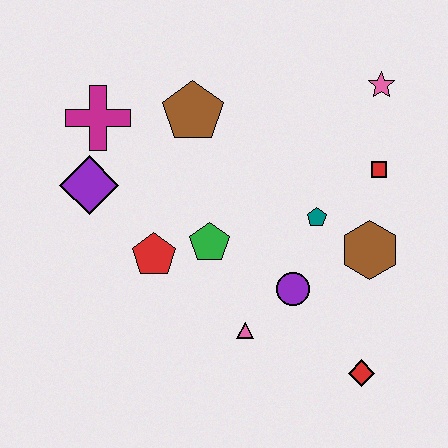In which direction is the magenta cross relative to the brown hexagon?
The magenta cross is to the left of the brown hexagon.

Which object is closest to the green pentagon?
The red pentagon is closest to the green pentagon.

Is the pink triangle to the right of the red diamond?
No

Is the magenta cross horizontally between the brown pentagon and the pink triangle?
No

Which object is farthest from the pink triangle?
The pink star is farthest from the pink triangle.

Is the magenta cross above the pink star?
No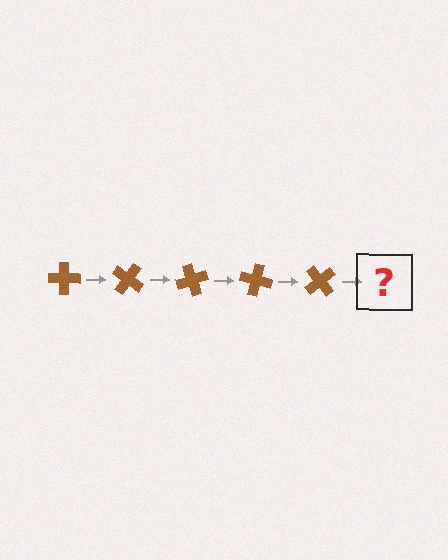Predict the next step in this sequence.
The next step is a brown cross rotated 175 degrees.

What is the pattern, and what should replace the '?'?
The pattern is that the cross rotates 35 degrees each step. The '?' should be a brown cross rotated 175 degrees.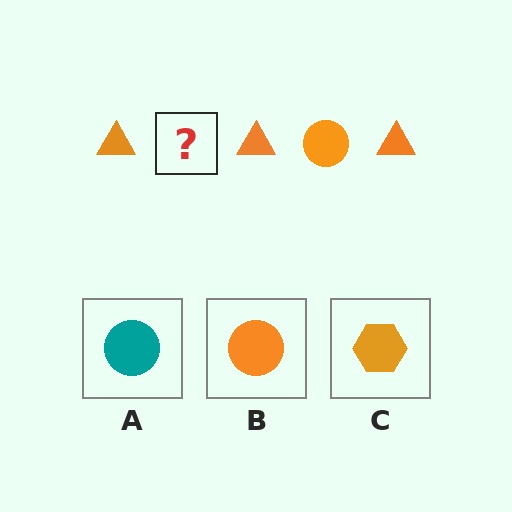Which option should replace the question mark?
Option B.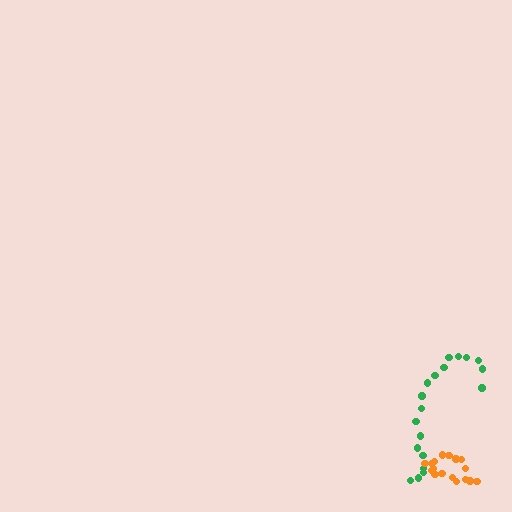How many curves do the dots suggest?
There are 2 distinct paths.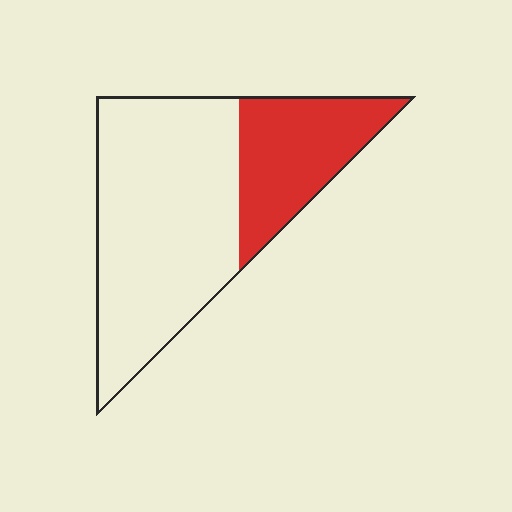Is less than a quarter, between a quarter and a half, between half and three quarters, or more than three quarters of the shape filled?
Between a quarter and a half.